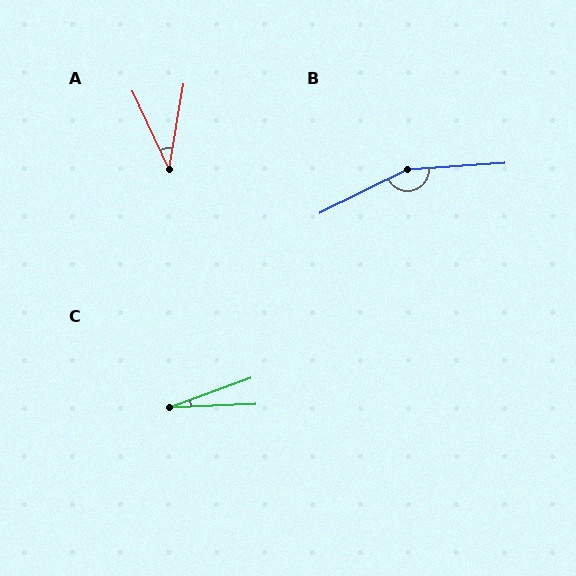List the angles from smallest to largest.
C (18°), A (35°), B (158°).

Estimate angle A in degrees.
Approximately 35 degrees.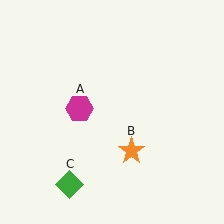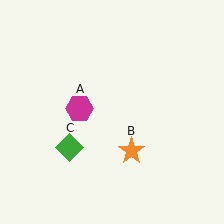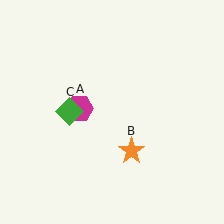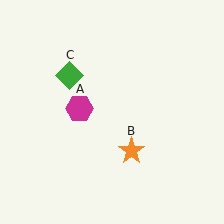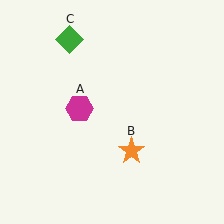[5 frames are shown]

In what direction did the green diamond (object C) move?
The green diamond (object C) moved up.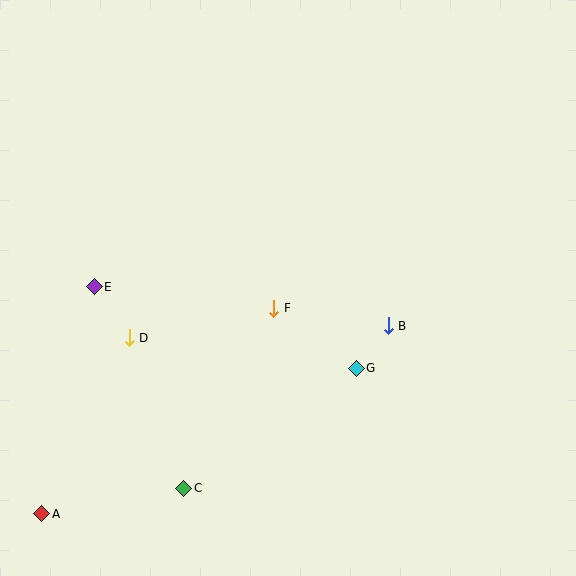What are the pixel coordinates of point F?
Point F is at (274, 308).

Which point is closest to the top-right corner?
Point B is closest to the top-right corner.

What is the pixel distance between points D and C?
The distance between D and C is 160 pixels.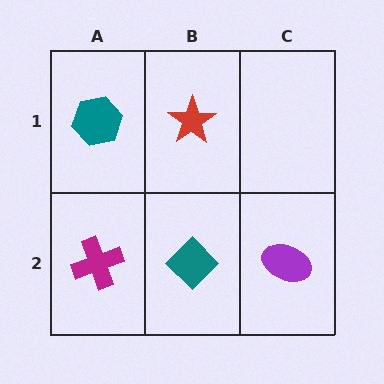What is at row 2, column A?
A magenta cross.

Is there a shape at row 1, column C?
No, that cell is empty.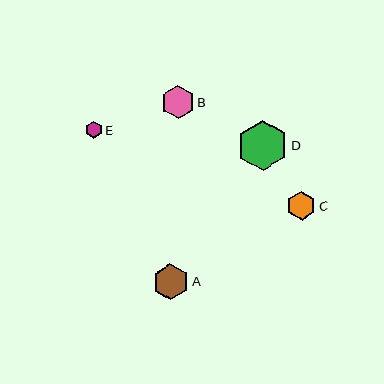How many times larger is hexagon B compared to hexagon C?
Hexagon B is approximately 1.2 times the size of hexagon C.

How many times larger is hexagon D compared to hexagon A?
Hexagon D is approximately 1.4 times the size of hexagon A.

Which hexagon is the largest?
Hexagon D is the largest with a size of approximately 50 pixels.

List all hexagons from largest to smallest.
From largest to smallest: D, A, B, C, E.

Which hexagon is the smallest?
Hexagon E is the smallest with a size of approximately 17 pixels.